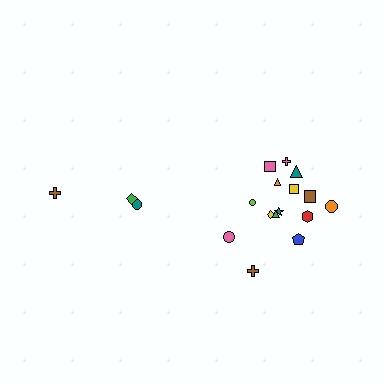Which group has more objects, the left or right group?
The right group.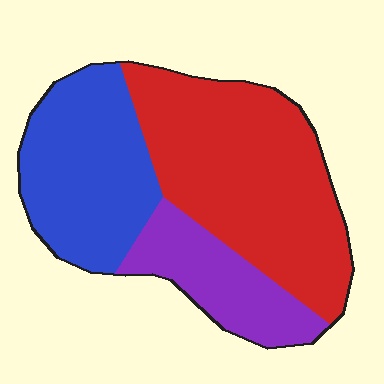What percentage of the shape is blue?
Blue covers about 30% of the shape.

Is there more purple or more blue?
Blue.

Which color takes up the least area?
Purple, at roughly 20%.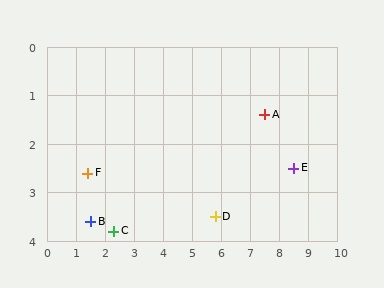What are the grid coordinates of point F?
Point F is at approximately (1.4, 2.6).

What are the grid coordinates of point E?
Point E is at approximately (8.5, 2.5).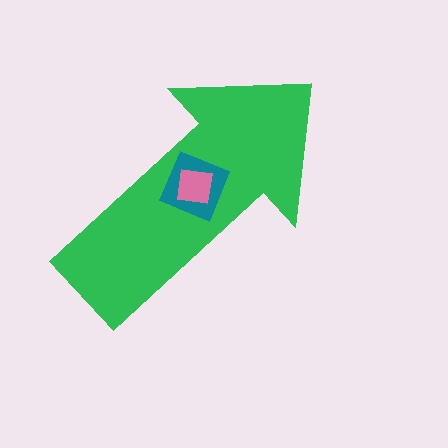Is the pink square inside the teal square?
Yes.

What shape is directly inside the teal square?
The pink square.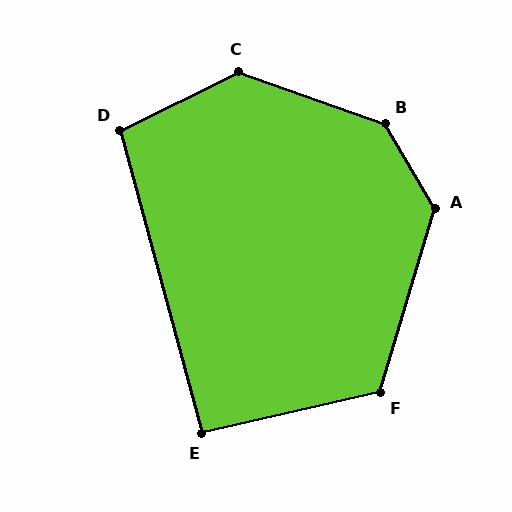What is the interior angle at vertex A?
Approximately 133 degrees (obtuse).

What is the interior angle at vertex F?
Approximately 119 degrees (obtuse).